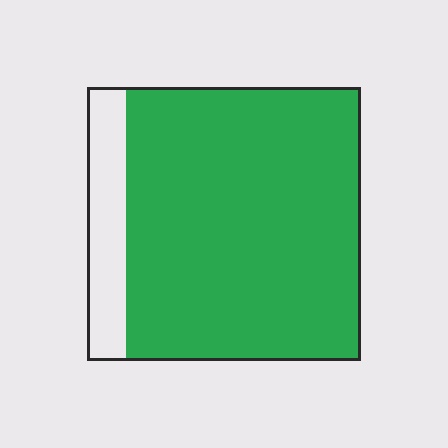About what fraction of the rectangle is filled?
About seven eighths (7/8).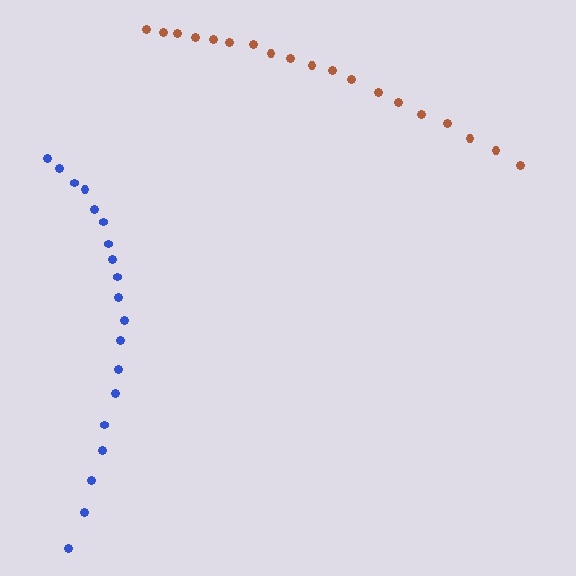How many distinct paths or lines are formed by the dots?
There are 2 distinct paths.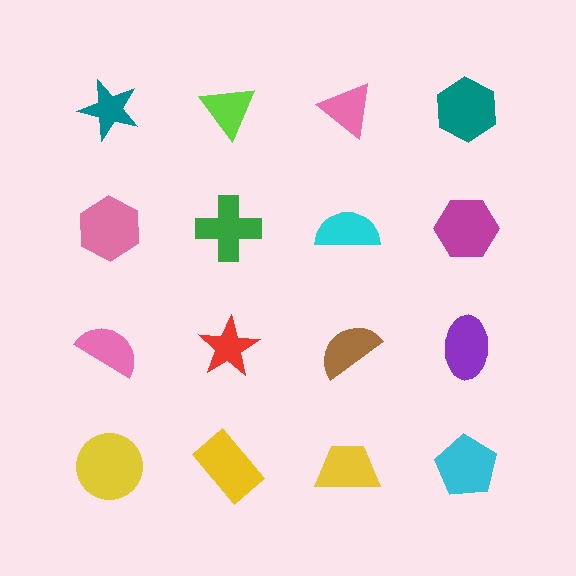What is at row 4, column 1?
A yellow circle.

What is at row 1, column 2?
A lime triangle.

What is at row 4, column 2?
A yellow rectangle.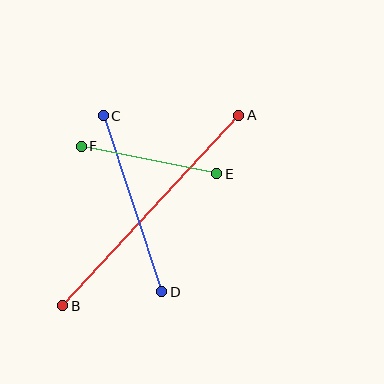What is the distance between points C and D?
The distance is approximately 185 pixels.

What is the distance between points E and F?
The distance is approximately 138 pixels.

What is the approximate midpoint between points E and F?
The midpoint is at approximately (149, 160) pixels.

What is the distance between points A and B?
The distance is approximately 259 pixels.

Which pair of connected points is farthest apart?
Points A and B are farthest apart.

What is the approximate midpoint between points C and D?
The midpoint is at approximately (132, 204) pixels.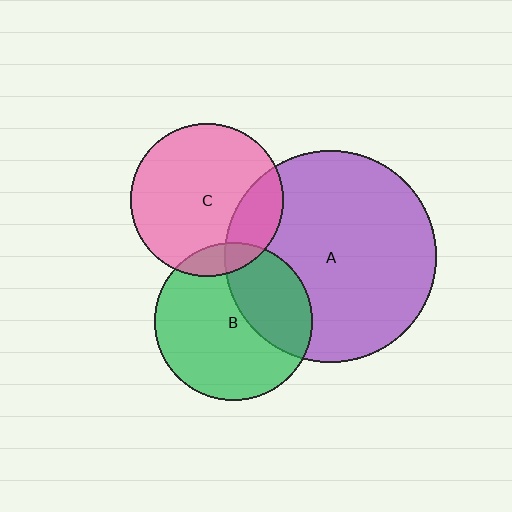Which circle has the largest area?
Circle A (purple).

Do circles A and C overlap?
Yes.